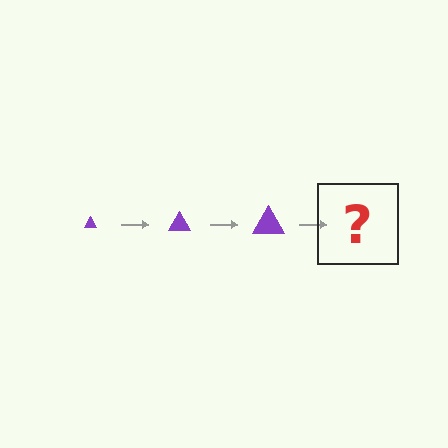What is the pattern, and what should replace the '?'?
The pattern is that the triangle gets progressively larger each step. The '?' should be a purple triangle, larger than the previous one.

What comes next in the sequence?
The next element should be a purple triangle, larger than the previous one.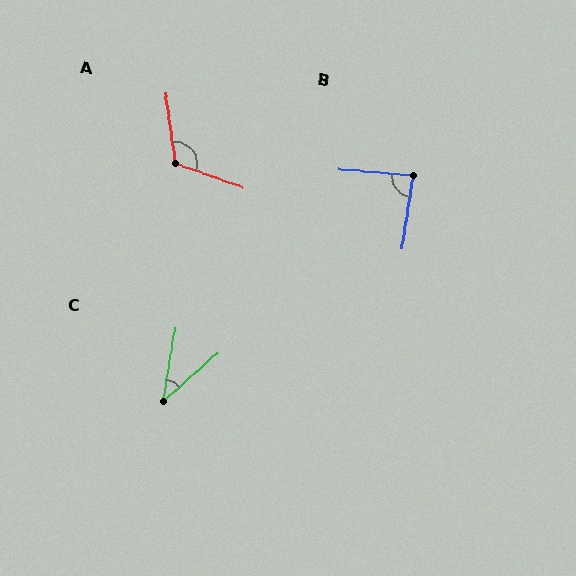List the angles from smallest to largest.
C (39°), B (86°), A (118°).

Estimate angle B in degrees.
Approximately 86 degrees.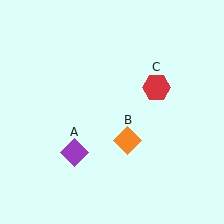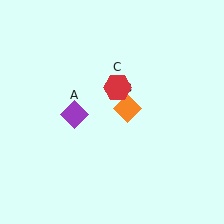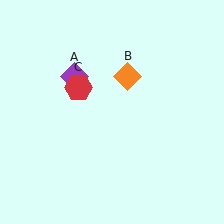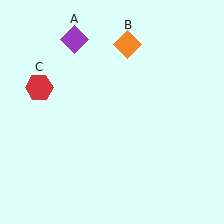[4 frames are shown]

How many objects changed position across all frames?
3 objects changed position: purple diamond (object A), orange diamond (object B), red hexagon (object C).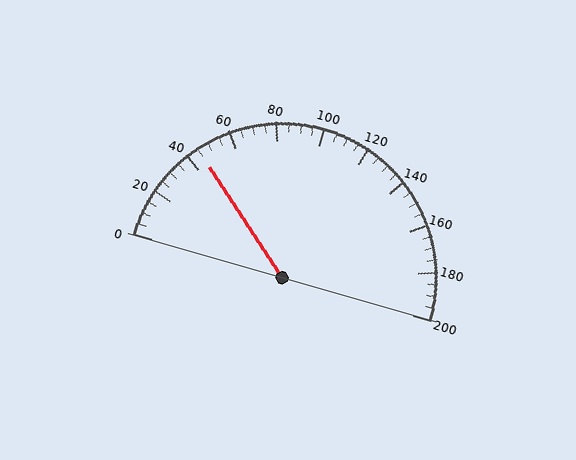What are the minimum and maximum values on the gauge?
The gauge ranges from 0 to 200.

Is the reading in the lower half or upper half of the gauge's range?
The reading is in the lower half of the range (0 to 200).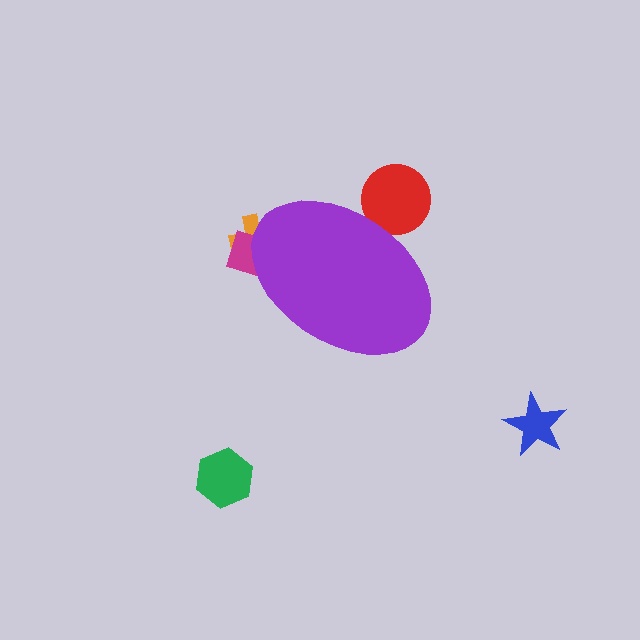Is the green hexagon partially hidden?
No, the green hexagon is fully visible.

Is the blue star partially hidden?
No, the blue star is fully visible.